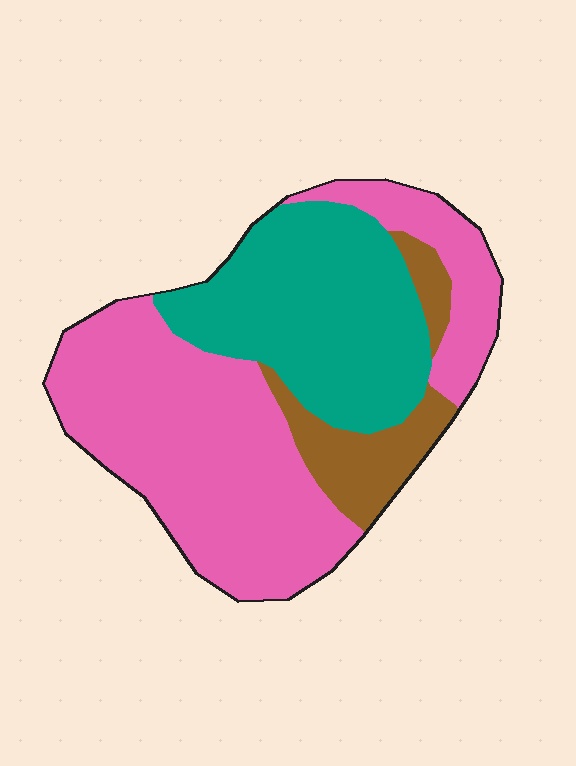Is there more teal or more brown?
Teal.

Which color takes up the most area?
Pink, at roughly 55%.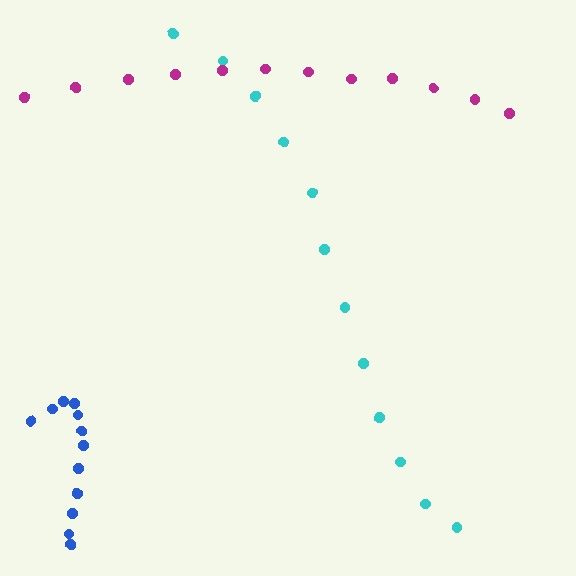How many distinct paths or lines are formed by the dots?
There are 3 distinct paths.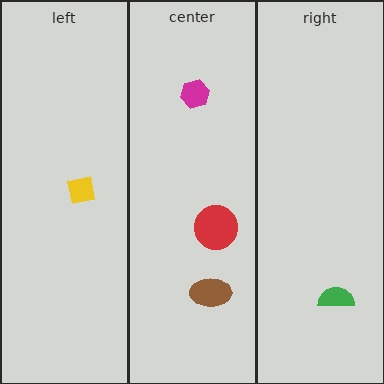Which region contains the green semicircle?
The right region.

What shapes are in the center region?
The brown ellipse, the red circle, the magenta hexagon.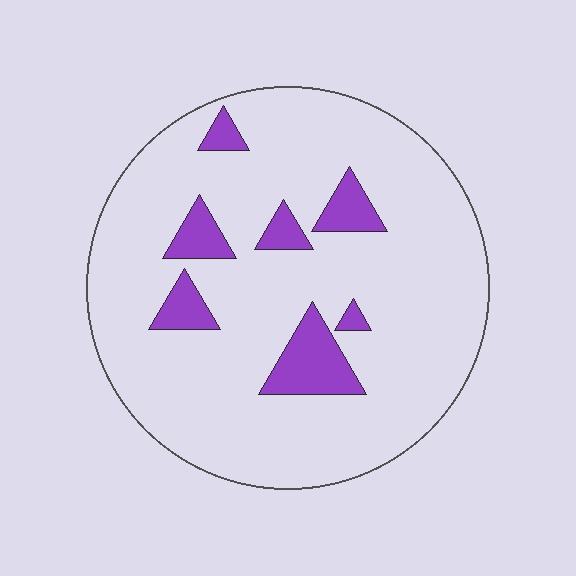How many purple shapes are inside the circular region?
7.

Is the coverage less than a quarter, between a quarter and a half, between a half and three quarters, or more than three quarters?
Less than a quarter.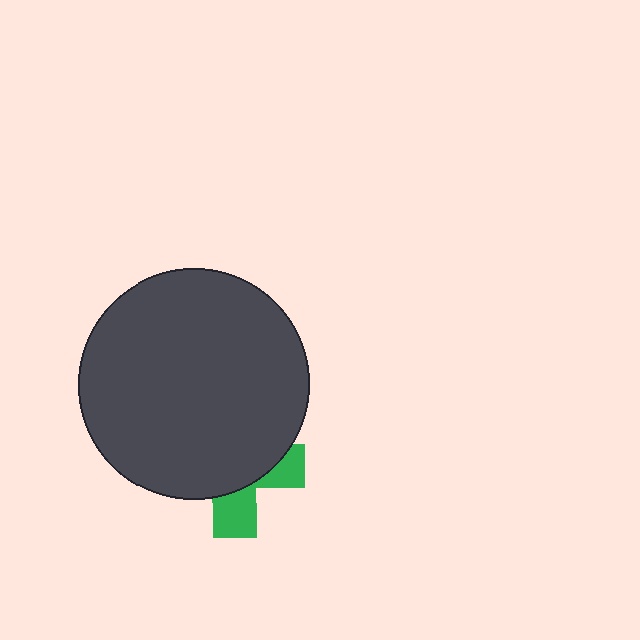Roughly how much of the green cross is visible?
A small part of it is visible (roughly 31%).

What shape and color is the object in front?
The object in front is a dark gray circle.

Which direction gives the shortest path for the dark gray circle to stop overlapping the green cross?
Moving up gives the shortest separation.